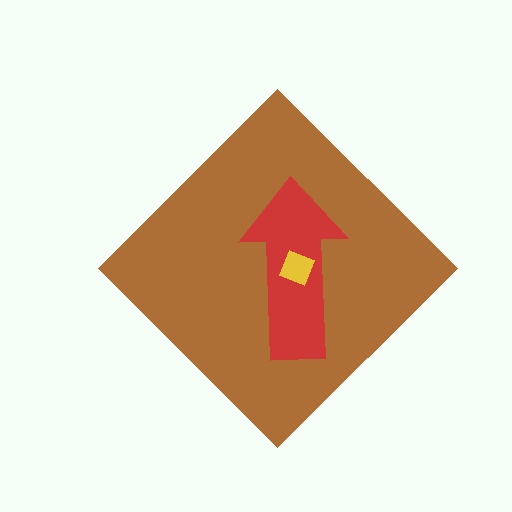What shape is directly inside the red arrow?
The yellow square.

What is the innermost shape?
The yellow square.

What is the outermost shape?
The brown diamond.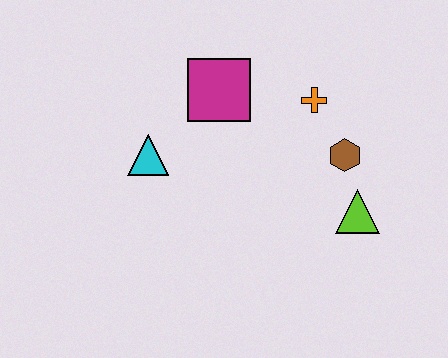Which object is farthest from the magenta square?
The lime triangle is farthest from the magenta square.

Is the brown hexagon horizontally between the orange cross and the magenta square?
No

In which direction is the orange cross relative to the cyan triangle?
The orange cross is to the right of the cyan triangle.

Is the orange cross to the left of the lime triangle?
Yes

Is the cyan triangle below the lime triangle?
No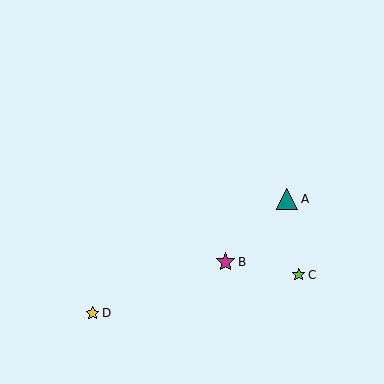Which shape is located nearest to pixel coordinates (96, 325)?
The yellow star (labeled D) at (93, 313) is nearest to that location.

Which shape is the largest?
The teal triangle (labeled A) is the largest.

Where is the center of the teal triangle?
The center of the teal triangle is at (287, 199).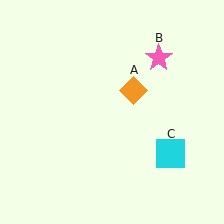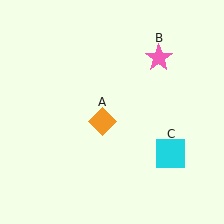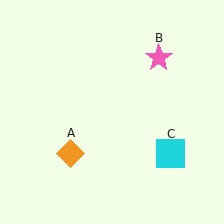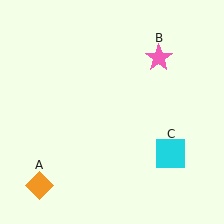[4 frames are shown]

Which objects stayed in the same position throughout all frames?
Pink star (object B) and cyan square (object C) remained stationary.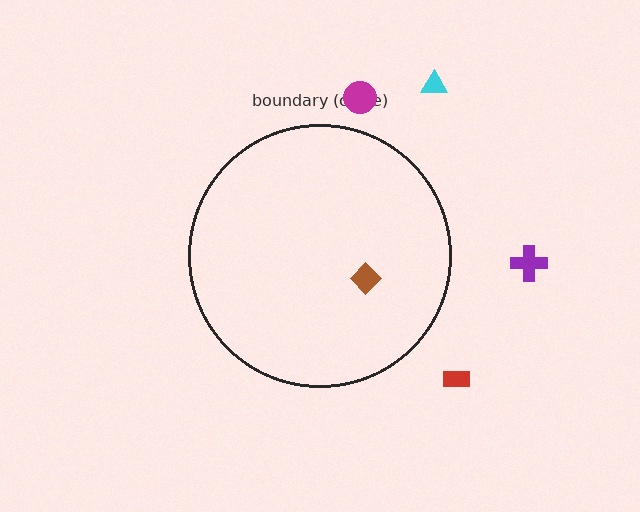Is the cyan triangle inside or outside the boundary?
Outside.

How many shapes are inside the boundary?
1 inside, 4 outside.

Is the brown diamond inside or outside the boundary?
Inside.